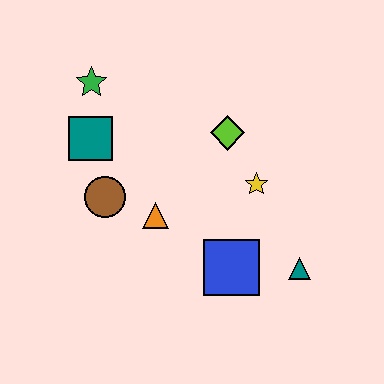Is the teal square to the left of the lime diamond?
Yes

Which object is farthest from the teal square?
The teal triangle is farthest from the teal square.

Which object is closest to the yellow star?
The lime diamond is closest to the yellow star.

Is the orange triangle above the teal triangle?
Yes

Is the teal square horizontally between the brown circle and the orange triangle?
No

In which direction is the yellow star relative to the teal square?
The yellow star is to the right of the teal square.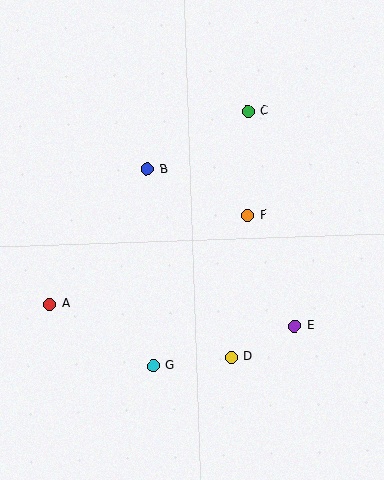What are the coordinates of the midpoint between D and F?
The midpoint between D and F is at (239, 286).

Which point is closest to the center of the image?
Point F at (248, 215) is closest to the center.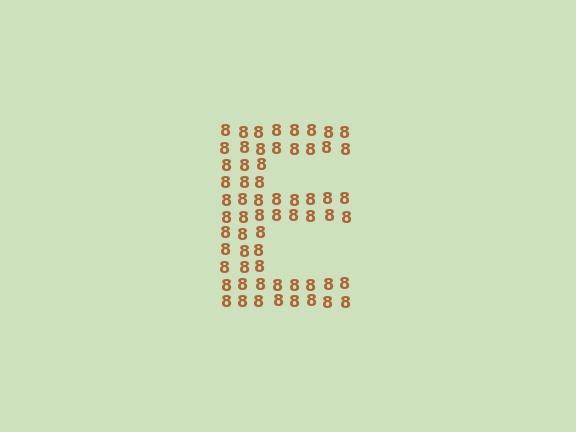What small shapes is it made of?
It is made of small digit 8's.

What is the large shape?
The large shape is the letter E.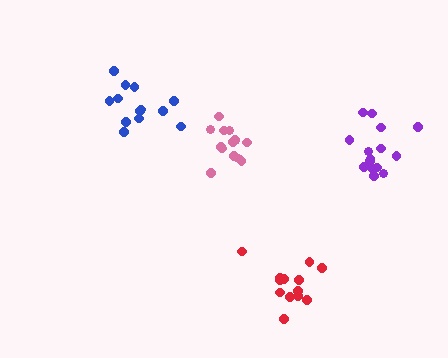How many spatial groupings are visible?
There are 4 spatial groupings.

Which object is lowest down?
The red cluster is bottommost.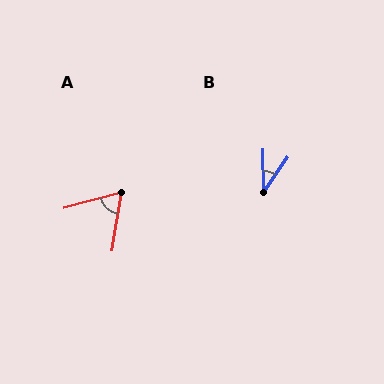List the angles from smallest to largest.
B (35°), A (65°).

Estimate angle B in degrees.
Approximately 35 degrees.